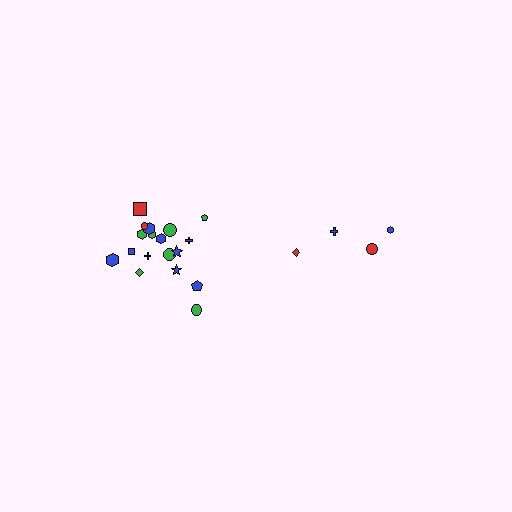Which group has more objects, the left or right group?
The left group.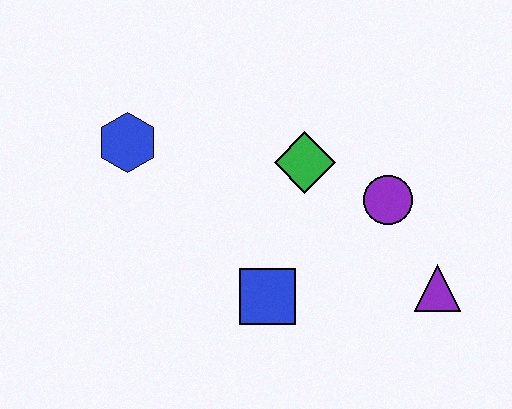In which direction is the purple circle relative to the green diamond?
The purple circle is to the right of the green diamond.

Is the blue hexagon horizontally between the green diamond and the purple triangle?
No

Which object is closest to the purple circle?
The green diamond is closest to the purple circle.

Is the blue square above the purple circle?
No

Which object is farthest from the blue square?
The blue hexagon is farthest from the blue square.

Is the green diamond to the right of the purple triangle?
No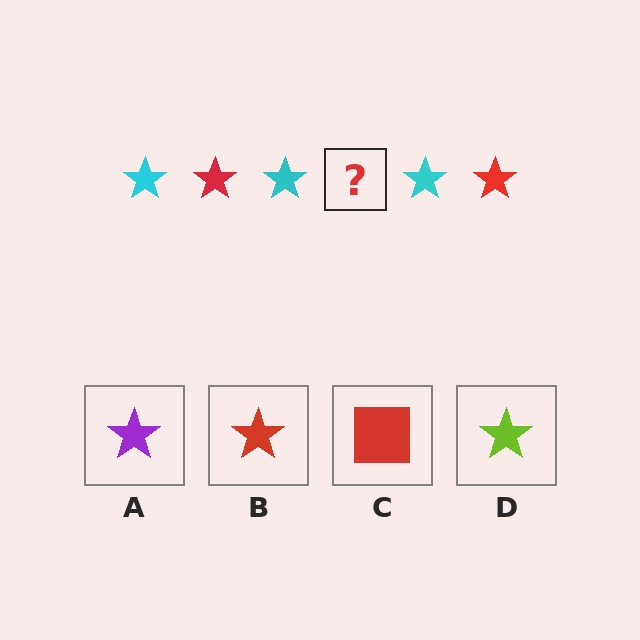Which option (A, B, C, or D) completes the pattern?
B.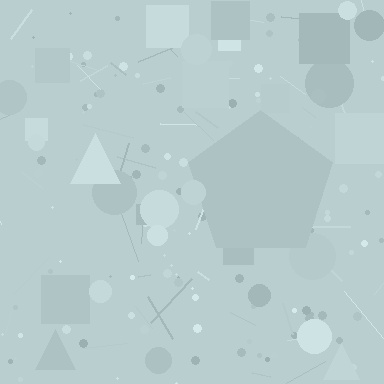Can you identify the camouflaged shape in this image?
The camouflaged shape is a pentagon.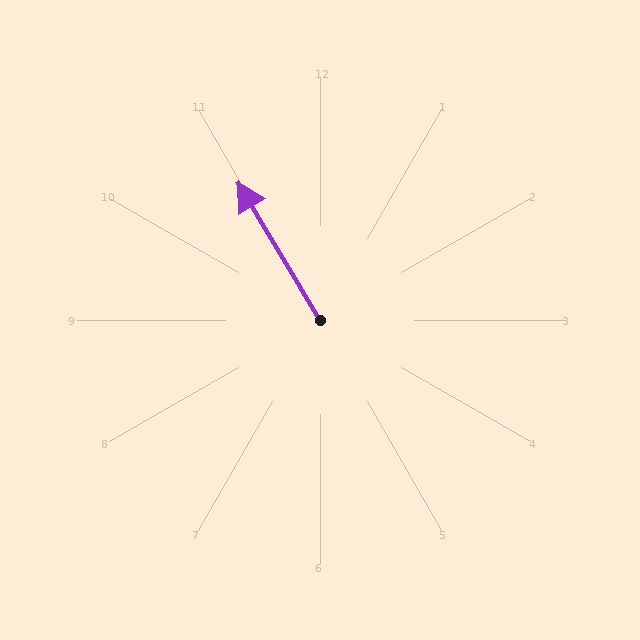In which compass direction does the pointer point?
Northwest.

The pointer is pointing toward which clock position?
Roughly 11 o'clock.